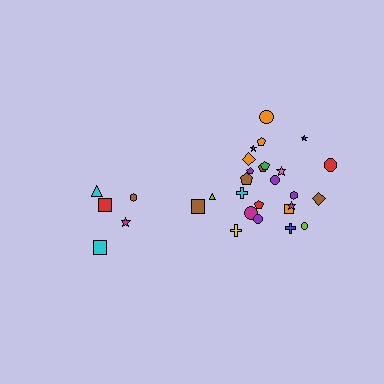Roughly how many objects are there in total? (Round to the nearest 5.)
Roughly 30 objects in total.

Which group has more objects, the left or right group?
The right group.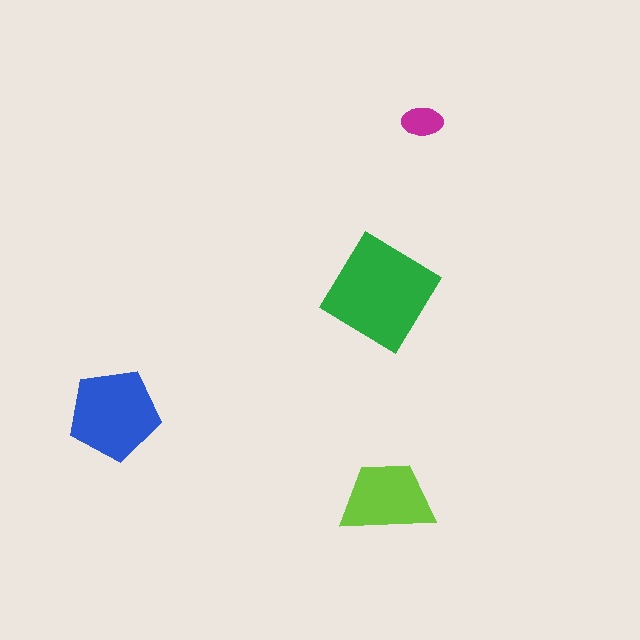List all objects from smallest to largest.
The magenta ellipse, the lime trapezoid, the blue pentagon, the green diamond.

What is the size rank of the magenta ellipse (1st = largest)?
4th.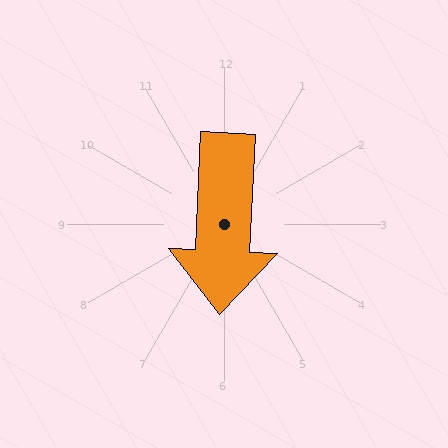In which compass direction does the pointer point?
South.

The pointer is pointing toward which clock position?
Roughly 6 o'clock.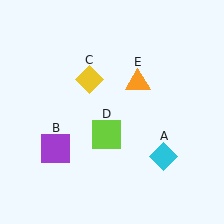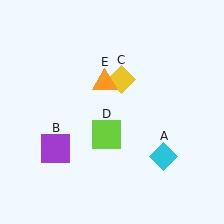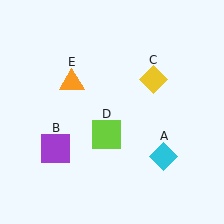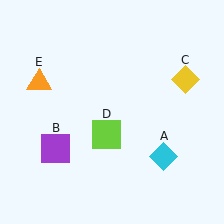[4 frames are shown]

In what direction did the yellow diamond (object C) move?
The yellow diamond (object C) moved right.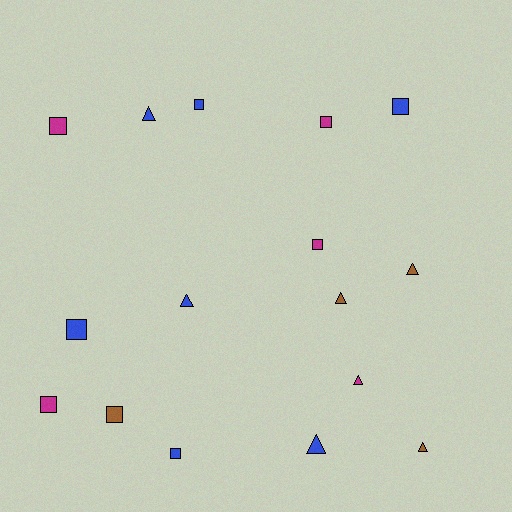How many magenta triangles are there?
There is 1 magenta triangle.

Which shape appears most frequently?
Square, with 9 objects.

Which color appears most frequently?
Blue, with 7 objects.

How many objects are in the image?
There are 16 objects.